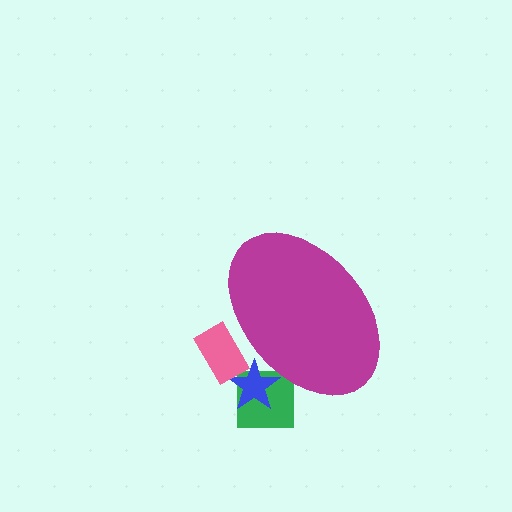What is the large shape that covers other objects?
A magenta ellipse.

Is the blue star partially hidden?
Yes, the blue star is partially hidden behind the magenta ellipse.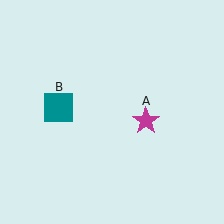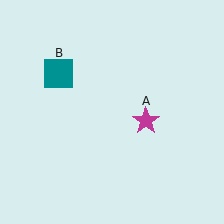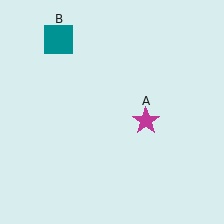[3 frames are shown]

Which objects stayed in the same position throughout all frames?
Magenta star (object A) remained stationary.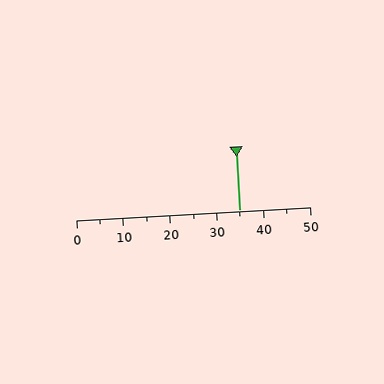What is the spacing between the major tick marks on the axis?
The major ticks are spaced 10 apart.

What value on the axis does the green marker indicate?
The marker indicates approximately 35.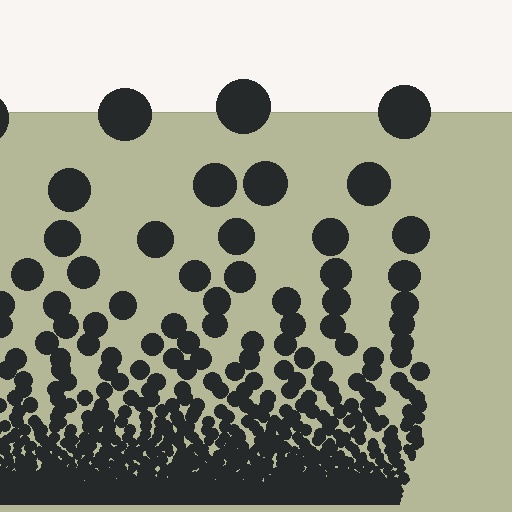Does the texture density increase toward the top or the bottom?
Density increases toward the bottom.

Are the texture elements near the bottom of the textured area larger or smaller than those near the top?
Smaller. The gradient is inverted — elements near the bottom are smaller and denser.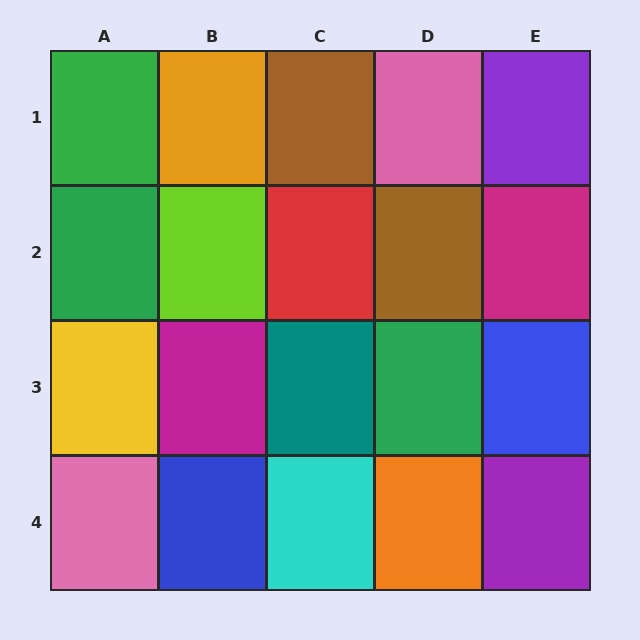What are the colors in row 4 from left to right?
Pink, blue, cyan, orange, purple.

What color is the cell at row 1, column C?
Brown.